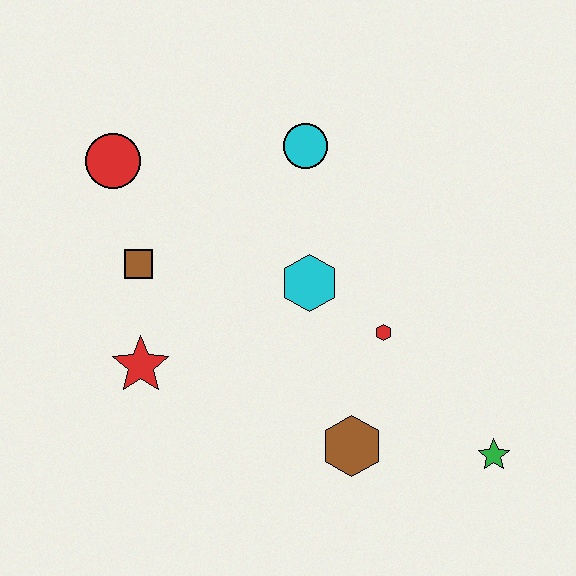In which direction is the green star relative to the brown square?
The green star is to the right of the brown square.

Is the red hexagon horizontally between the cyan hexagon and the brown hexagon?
No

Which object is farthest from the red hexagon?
The red circle is farthest from the red hexagon.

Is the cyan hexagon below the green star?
No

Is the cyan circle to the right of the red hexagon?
No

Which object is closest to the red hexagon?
The cyan hexagon is closest to the red hexagon.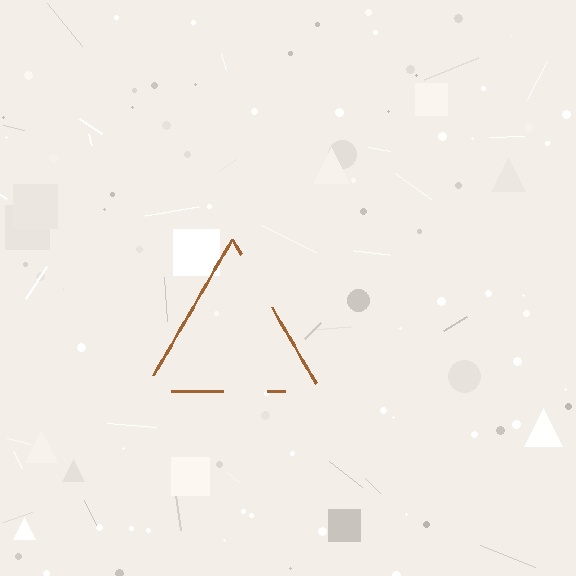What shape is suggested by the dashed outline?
The dashed outline suggests a triangle.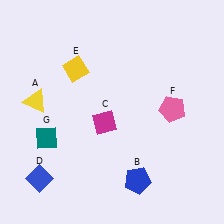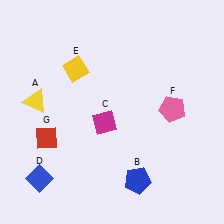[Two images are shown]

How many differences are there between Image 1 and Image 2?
There is 1 difference between the two images.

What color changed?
The diamond (G) changed from teal in Image 1 to red in Image 2.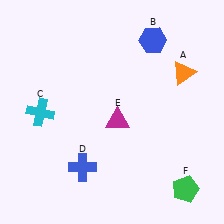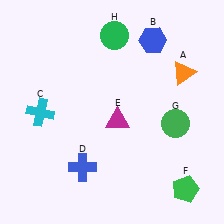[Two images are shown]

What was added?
A green circle (G), a green circle (H) were added in Image 2.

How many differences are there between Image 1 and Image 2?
There are 2 differences between the two images.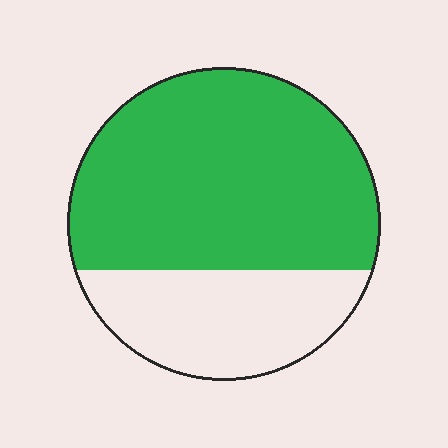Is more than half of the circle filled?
Yes.